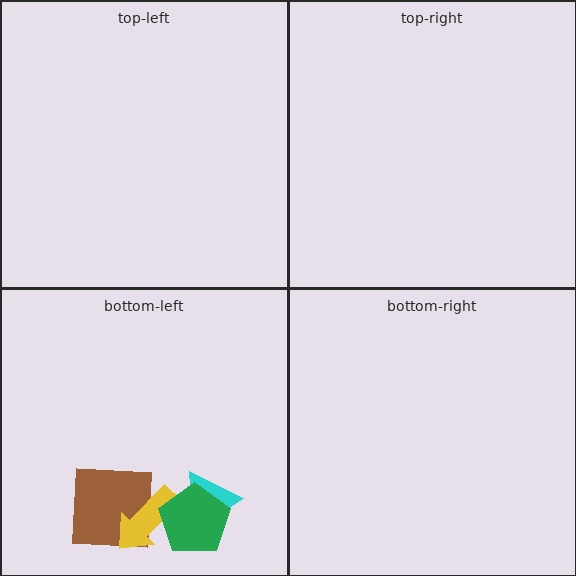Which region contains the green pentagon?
The bottom-left region.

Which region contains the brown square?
The bottom-left region.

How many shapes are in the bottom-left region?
4.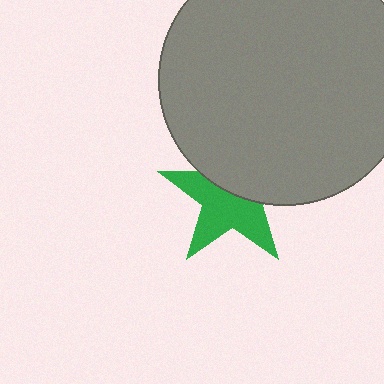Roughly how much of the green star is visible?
About half of it is visible (roughly 57%).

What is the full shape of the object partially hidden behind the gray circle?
The partially hidden object is a green star.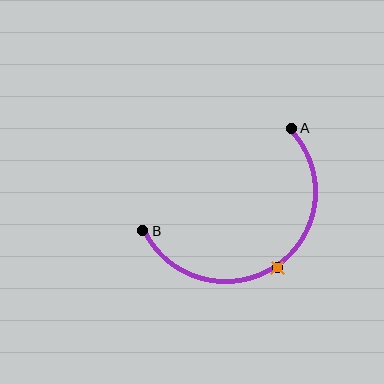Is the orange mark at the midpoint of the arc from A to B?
Yes. The orange mark lies on the arc at equal arc-length from both A and B — it is the arc midpoint.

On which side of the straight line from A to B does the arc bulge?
The arc bulges below and to the right of the straight line connecting A and B.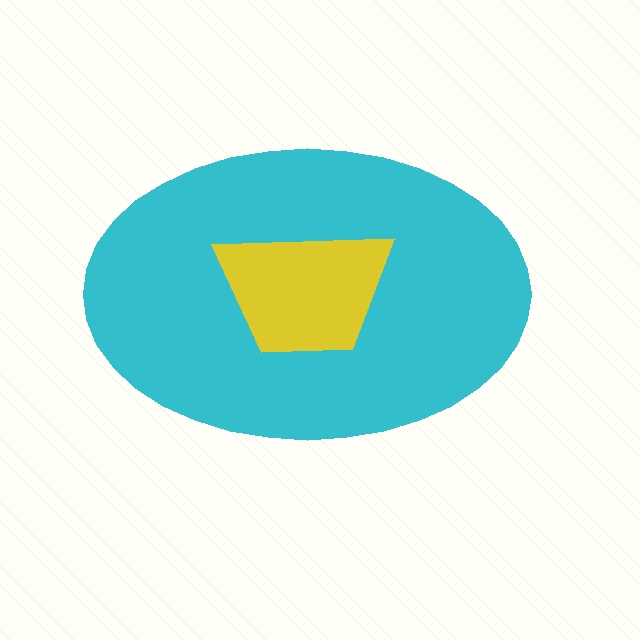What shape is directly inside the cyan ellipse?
The yellow trapezoid.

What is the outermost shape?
The cyan ellipse.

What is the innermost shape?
The yellow trapezoid.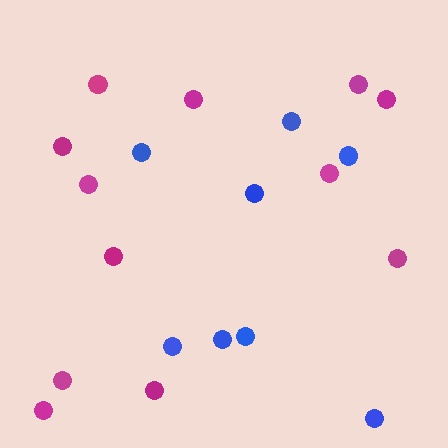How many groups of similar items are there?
There are 2 groups: one group of blue circles (8) and one group of magenta circles (12).